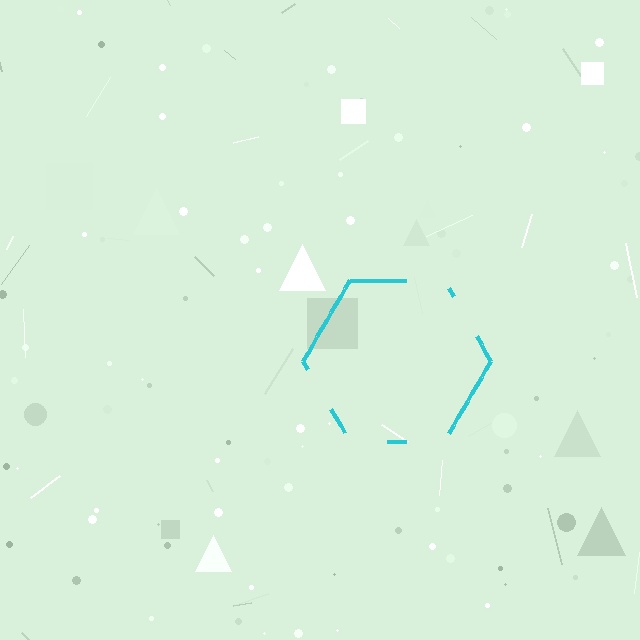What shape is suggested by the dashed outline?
The dashed outline suggests a hexagon.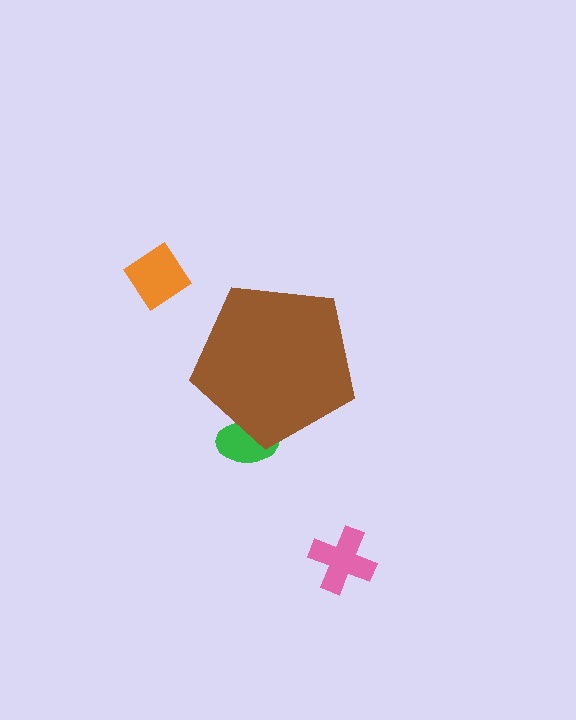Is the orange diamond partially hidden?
No, the orange diamond is fully visible.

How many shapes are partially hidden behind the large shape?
1 shape is partially hidden.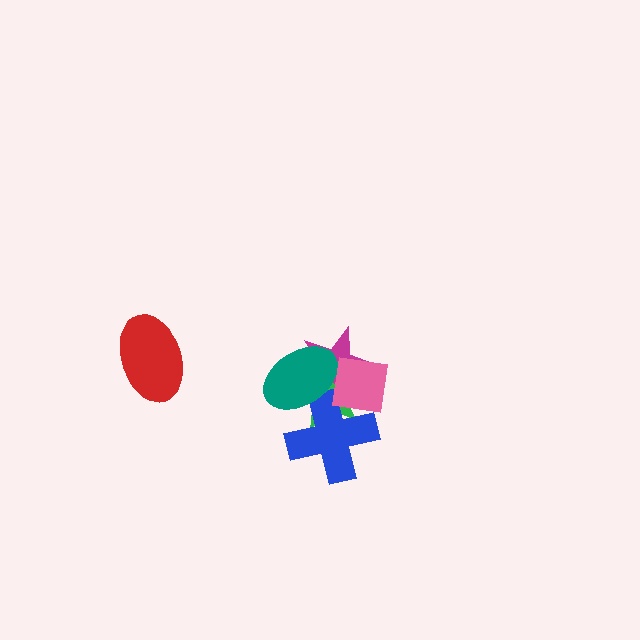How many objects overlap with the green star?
4 objects overlap with the green star.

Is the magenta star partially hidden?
Yes, it is partially covered by another shape.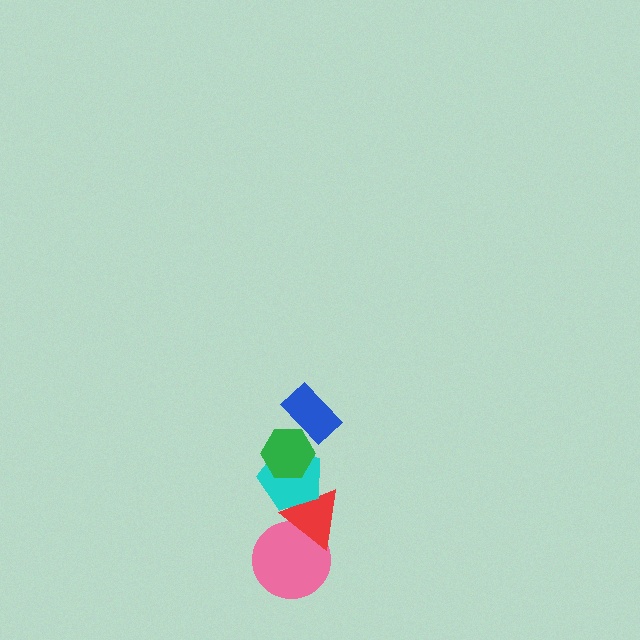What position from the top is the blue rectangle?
The blue rectangle is 1st from the top.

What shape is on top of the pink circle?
The red triangle is on top of the pink circle.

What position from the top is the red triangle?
The red triangle is 4th from the top.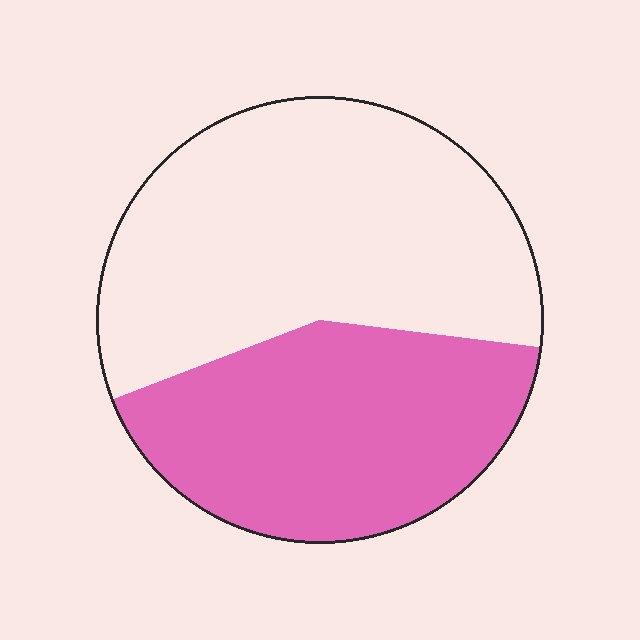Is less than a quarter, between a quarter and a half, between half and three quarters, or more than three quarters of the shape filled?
Between a quarter and a half.